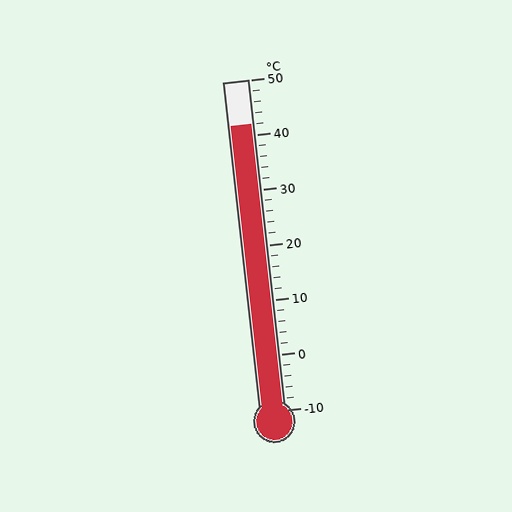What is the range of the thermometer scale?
The thermometer scale ranges from -10°C to 50°C.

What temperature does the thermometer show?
The thermometer shows approximately 42°C.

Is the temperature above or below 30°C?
The temperature is above 30°C.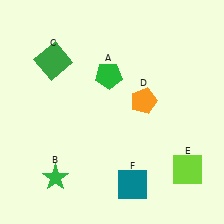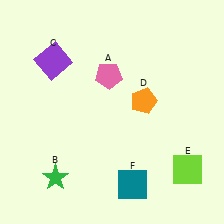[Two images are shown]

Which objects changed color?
A changed from green to pink. C changed from green to purple.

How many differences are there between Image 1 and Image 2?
There are 2 differences between the two images.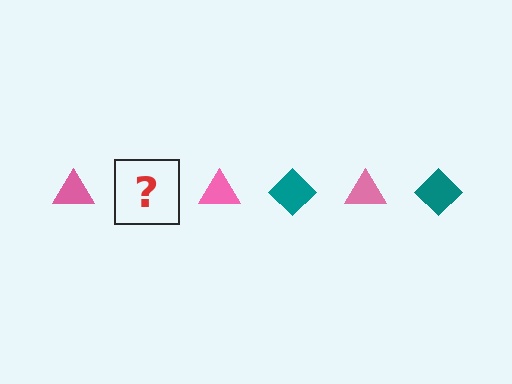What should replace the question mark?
The question mark should be replaced with a teal diamond.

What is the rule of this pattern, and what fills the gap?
The rule is that the pattern alternates between pink triangle and teal diamond. The gap should be filled with a teal diamond.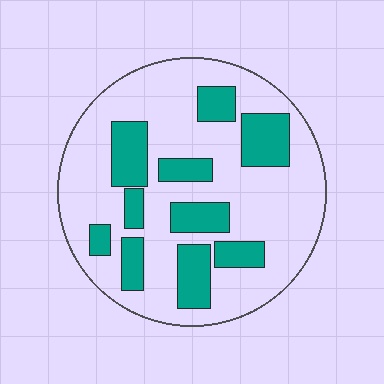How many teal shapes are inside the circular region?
10.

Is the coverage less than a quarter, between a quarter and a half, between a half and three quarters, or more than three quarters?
Between a quarter and a half.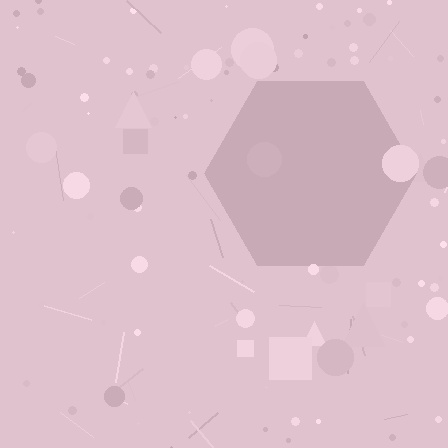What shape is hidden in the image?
A hexagon is hidden in the image.